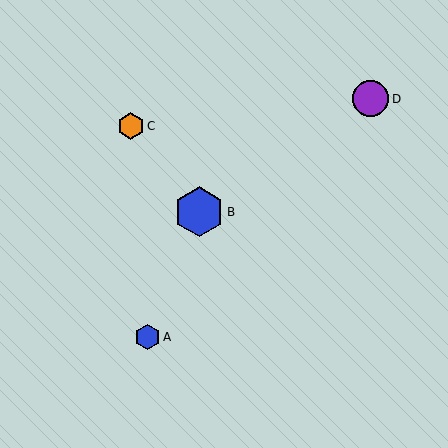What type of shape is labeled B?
Shape B is a blue hexagon.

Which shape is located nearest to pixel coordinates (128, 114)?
The orange hexagon (labeled C) at (131, 126) is nearest to that location.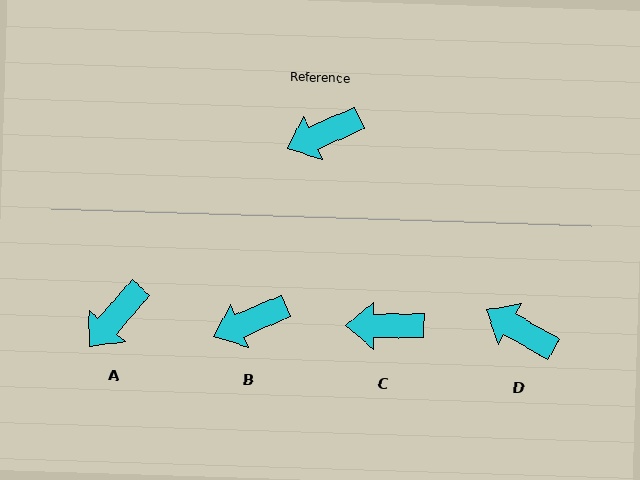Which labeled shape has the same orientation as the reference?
B.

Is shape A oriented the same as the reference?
No, it is off by about 26 degrees.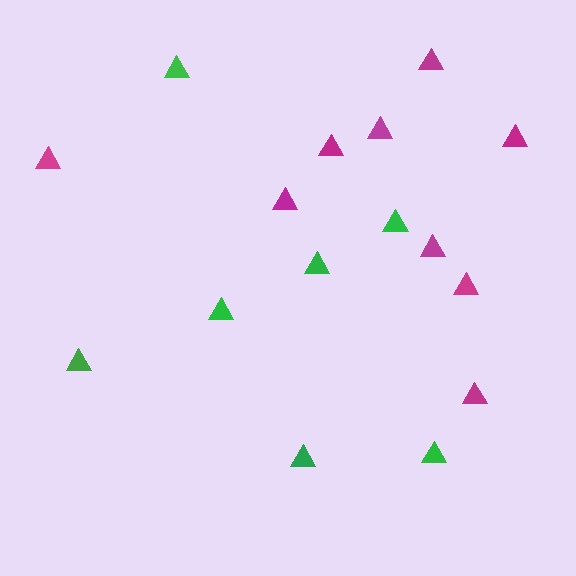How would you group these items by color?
There are 2 groups: one group of green triangles (7) and one group of magenta triangles (9).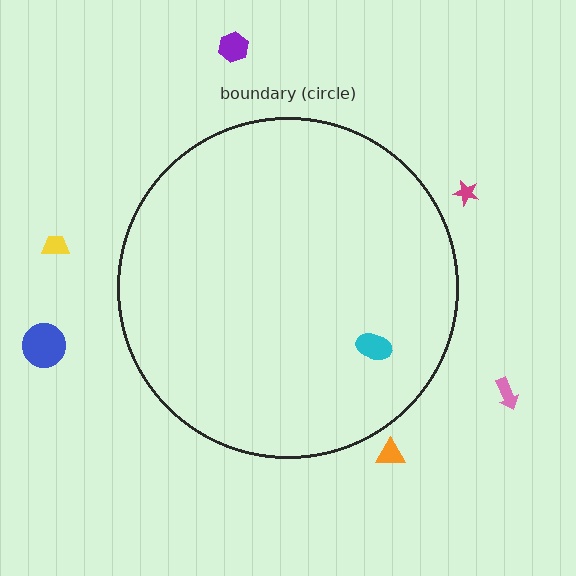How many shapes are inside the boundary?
1 inside, 6 outside.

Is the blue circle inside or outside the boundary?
Outside.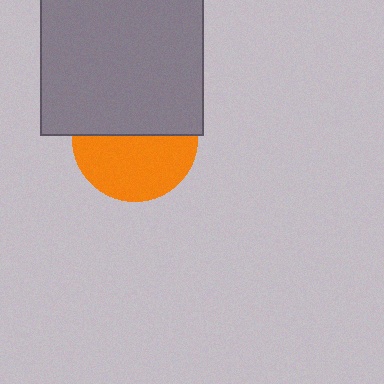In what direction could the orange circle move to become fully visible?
The orange circle could move down. That would shift it out from behind the gray square entirely.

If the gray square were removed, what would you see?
You would see the complete orange circle.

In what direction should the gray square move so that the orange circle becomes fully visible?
The gray square should move up. That is the shortest direction to clear the overlap and leave the orange circle fully visible.